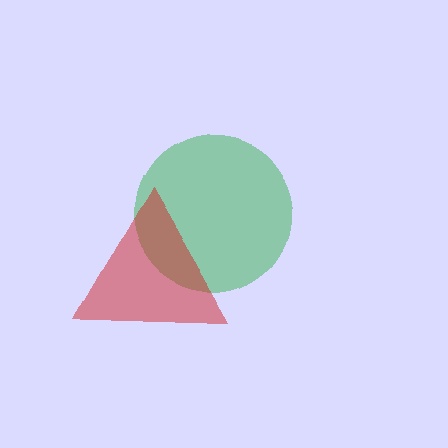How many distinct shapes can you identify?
There are 2 distinct shapes: a green circle, a red triangle.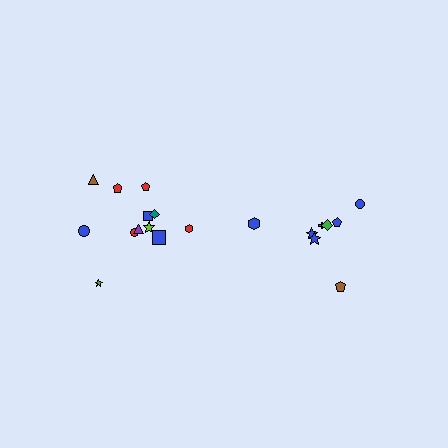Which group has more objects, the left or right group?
The left group.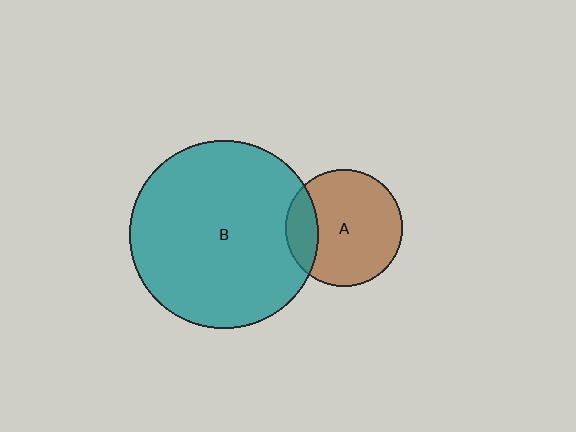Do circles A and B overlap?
Yes.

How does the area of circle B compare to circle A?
Approximately 2.6 times.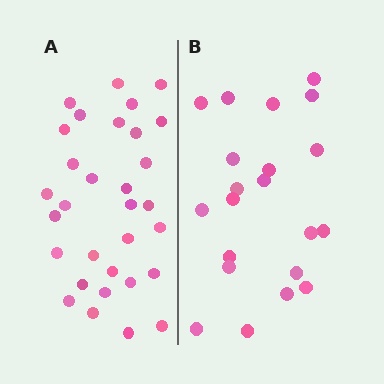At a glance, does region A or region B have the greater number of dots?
Region A (the left region) has more dots.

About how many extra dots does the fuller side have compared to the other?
Region A has roughly 10 or so more dots than region B.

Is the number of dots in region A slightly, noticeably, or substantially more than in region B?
Region A has substantially more. The ratio is roughly 1.5 to 1.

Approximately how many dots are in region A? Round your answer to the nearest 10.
About 30 dots. (The exact count is 31, which rounds to 30.)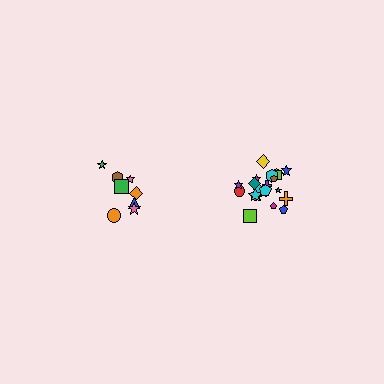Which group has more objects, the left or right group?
The right group.